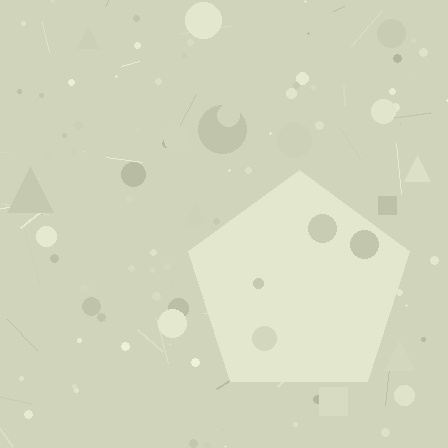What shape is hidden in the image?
A pentagon is hidden in the image.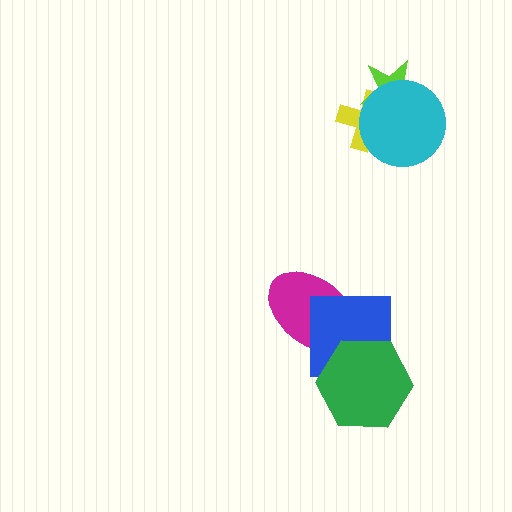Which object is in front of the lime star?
The cyan circle is in front of the lime star.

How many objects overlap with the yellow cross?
2 objects overlap with the yellow cross.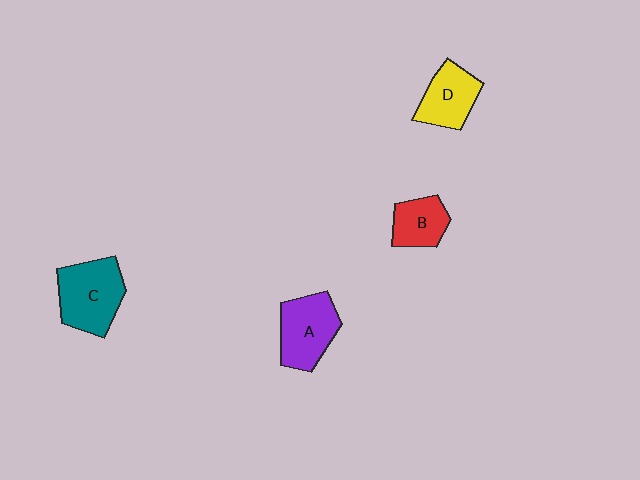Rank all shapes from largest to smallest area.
From largest to smallest: C (teal), A (purple), D (yellow), B (red).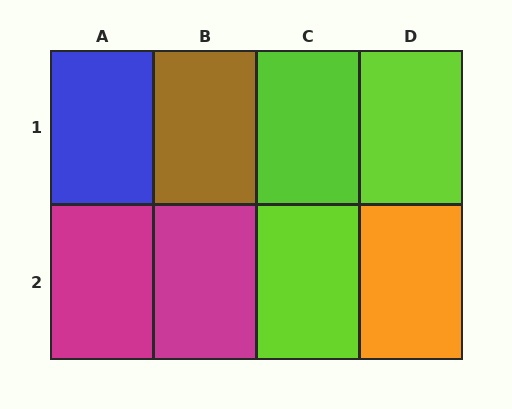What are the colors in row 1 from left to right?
Blue, brown, lime, lime.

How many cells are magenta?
2 cells are magenta.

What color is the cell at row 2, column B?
Magenta.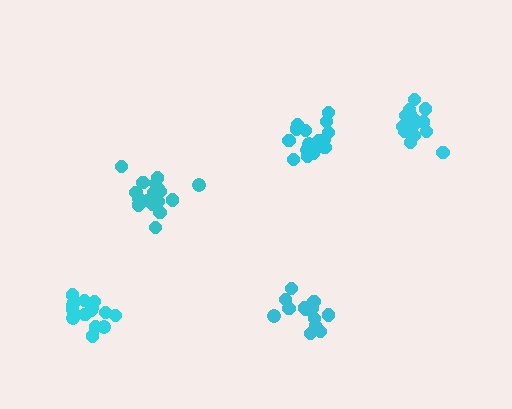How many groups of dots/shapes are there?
There are 5 groups.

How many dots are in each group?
Group 1: 16 dots, Group 2: 17 dots, Group 3: 13 dots, Group 4: 16 dots, Group 5: 16 dots (78 total).